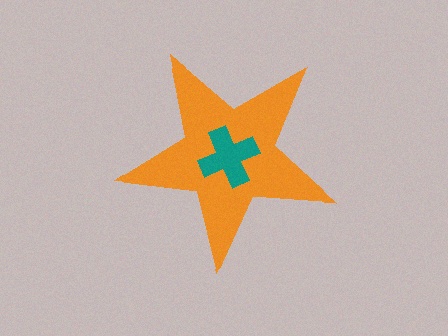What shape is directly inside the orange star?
The teal cross.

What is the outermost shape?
The orange star.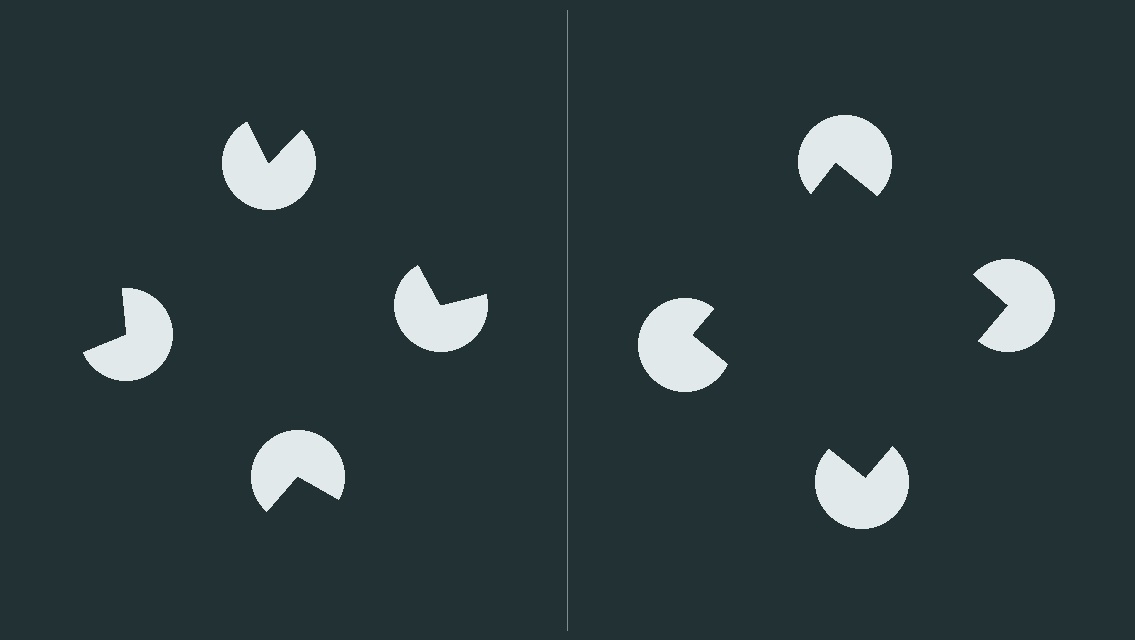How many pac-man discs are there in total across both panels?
8 — 4 on each side.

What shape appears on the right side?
An illusory square.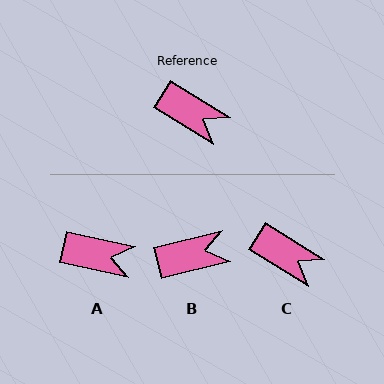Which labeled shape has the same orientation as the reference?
C.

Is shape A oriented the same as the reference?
No, it is off by about 20 degrees.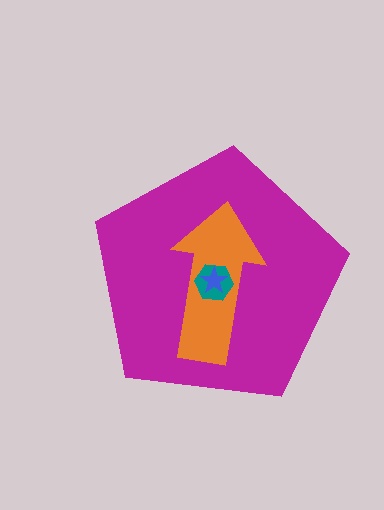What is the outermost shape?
The magenta pentagon.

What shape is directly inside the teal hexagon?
The blue star.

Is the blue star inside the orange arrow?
Yes.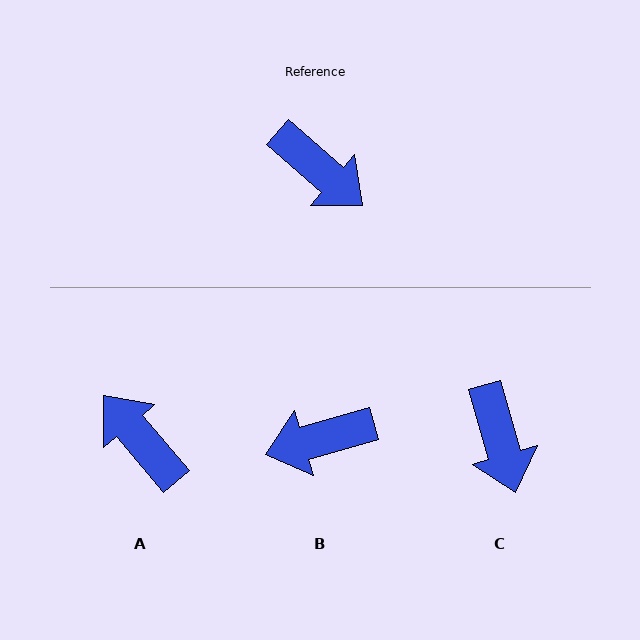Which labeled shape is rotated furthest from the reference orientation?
A, about 171 degrees away.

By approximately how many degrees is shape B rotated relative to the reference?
Approximately 123 degrees clockwise.